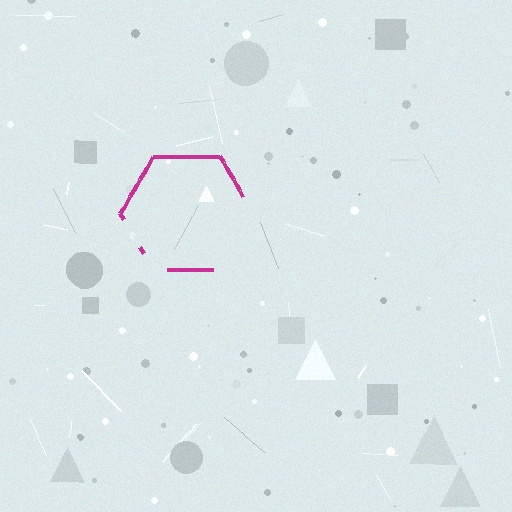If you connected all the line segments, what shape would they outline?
They would outline a hexagon.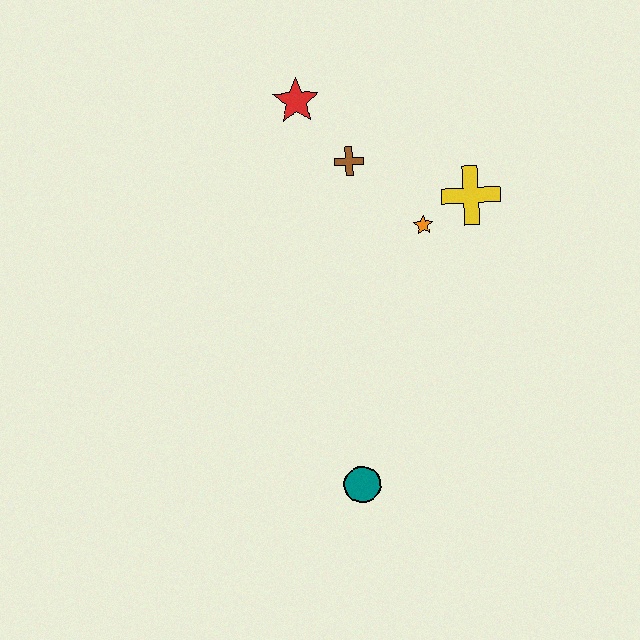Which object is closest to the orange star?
The yellow cross is closest to the orange star.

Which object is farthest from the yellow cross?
The teal circle is farthest from the yellow cross.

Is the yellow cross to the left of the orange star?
No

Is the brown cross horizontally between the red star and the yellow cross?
Yes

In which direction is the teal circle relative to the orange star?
The teal circle is below the orange star.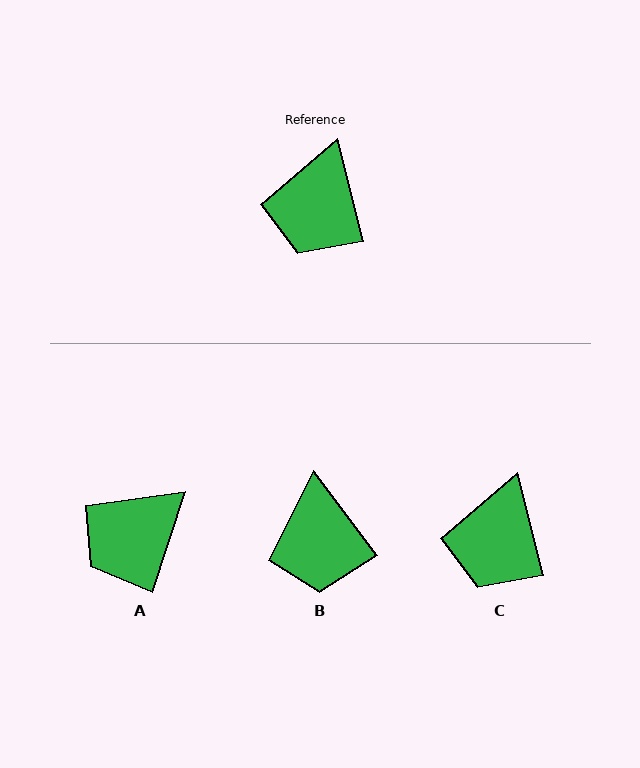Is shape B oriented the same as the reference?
No, it is off by about 22 degrees.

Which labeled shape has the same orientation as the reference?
C.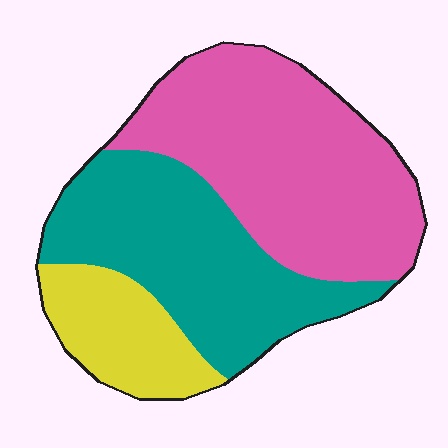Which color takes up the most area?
Pink, at roughly 45%.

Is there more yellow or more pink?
Pink.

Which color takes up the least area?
Yellow, at roughly 15%.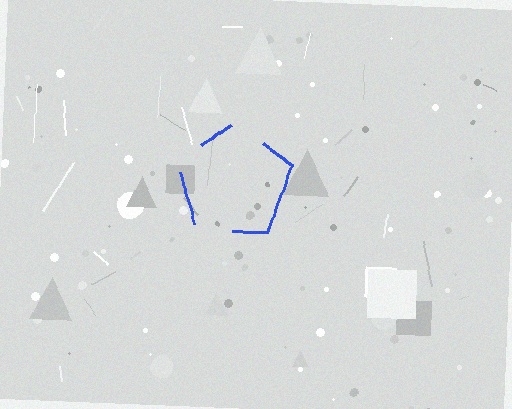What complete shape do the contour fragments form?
The contour fragments form a pentagon.